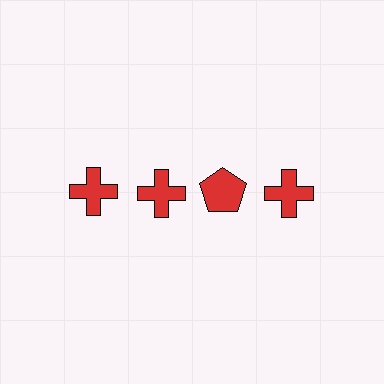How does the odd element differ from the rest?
It has a different shape: pentagon instead of cross.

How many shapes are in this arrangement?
There are 4 shapes arranged in a grid pattern.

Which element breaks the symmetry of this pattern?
The red pentagon in the top row, center column breaks the symmetry. All other shapes are red crosses.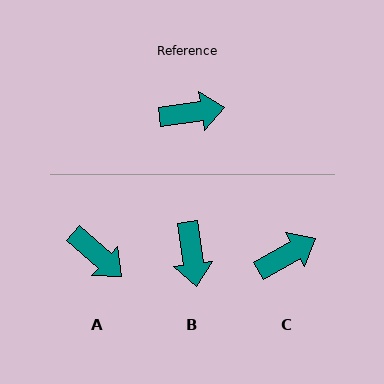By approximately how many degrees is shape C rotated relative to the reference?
Approximately 21 degrees counter-clockwise.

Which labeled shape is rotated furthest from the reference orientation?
B, about 91 degrees away.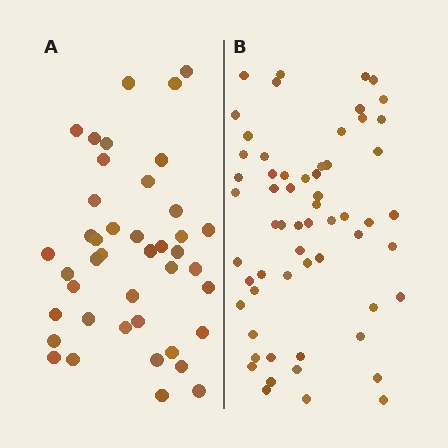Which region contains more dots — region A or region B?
Region B (the right region) has more dots.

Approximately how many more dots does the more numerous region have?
Region B has approximately 20 more dots than region A.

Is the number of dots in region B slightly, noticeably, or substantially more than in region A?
Region B has noticeably more, but not dramatically so. The ratio is roughly 1.4 to 1.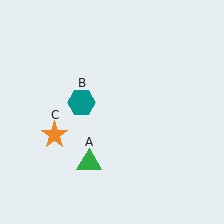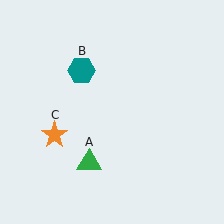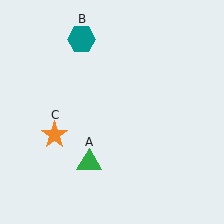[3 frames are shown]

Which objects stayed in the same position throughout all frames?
Green triangle (object A) and orange star (object C) remained stationary.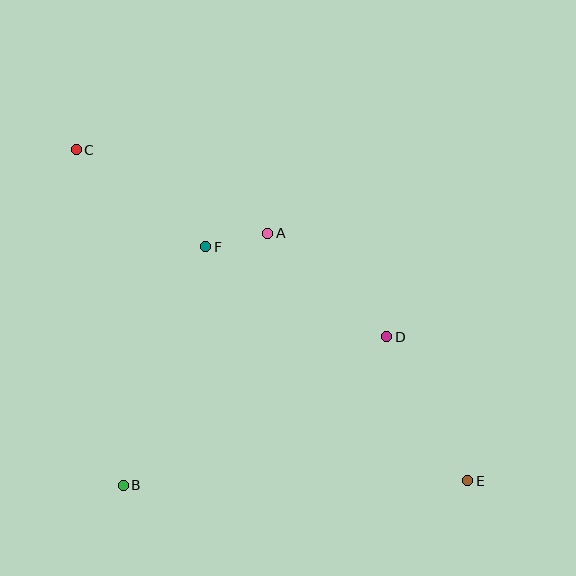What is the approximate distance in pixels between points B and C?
The distance between B and C is approximately 339 pixels.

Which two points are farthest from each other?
Points C and E are farthest from each other.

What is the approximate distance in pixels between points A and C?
The distance between A and C is approximately 209 pixels.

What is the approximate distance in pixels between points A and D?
The distance between A and D is approximately 158 pixels.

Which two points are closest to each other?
Points A and F are closest to each other.